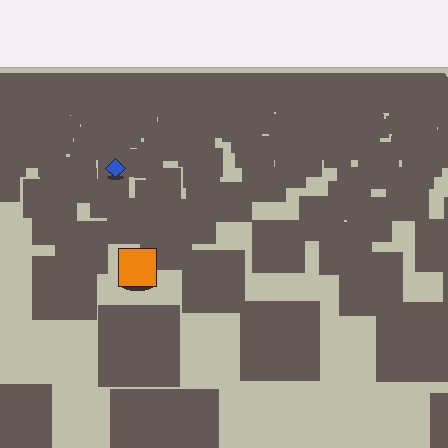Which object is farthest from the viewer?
The blue diamond is farthest from the viewer. It appears smaller and the ground texture around it is denser.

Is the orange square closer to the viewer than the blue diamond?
Yes. The orange square is closer — you can tell from the texture gradient: the ground texture is coarser near it.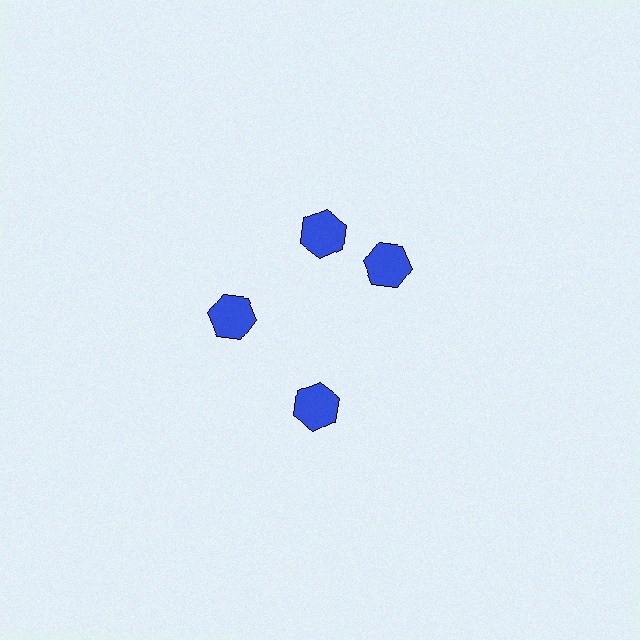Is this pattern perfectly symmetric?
No. The 4 blue hexagons are arranged in a ring, but one element near the 3 o'clock position is rotated out of alignment along the ring, breaking the 4-fold rotational symmetry.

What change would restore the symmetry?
The symmetry would be restored by rotating it back into even spacing with its neighbors so that all 4 hexagons sit at equal angles and equal distance from the center.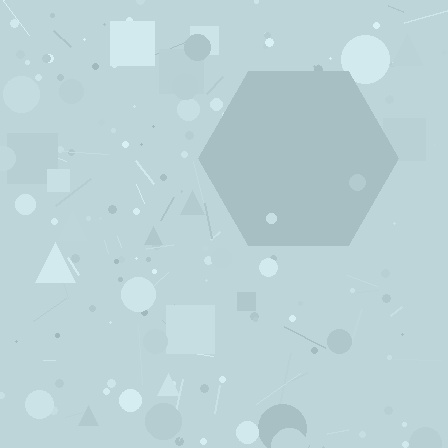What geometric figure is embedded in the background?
A hexagon is embedded in the background.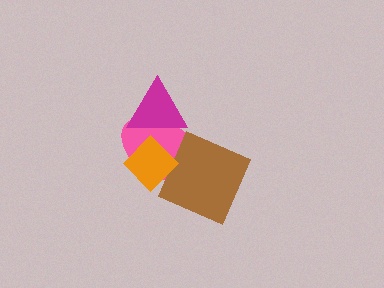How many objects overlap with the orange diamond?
3 objects overlap with the orange diamond.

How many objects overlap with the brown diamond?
2 objects overlap with the brown diamond.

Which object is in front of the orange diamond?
The magenta triangle is in front of the orange diamond.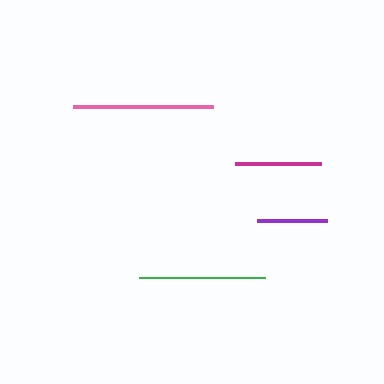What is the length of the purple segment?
The purple segment is approximately 70 pixels long.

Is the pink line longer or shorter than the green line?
The pink line is longer than the green line.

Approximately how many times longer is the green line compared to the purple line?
The green line is approximately 1.8 times the length of the purple line.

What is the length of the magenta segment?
The magenta segment is approximately 86 pixels long.